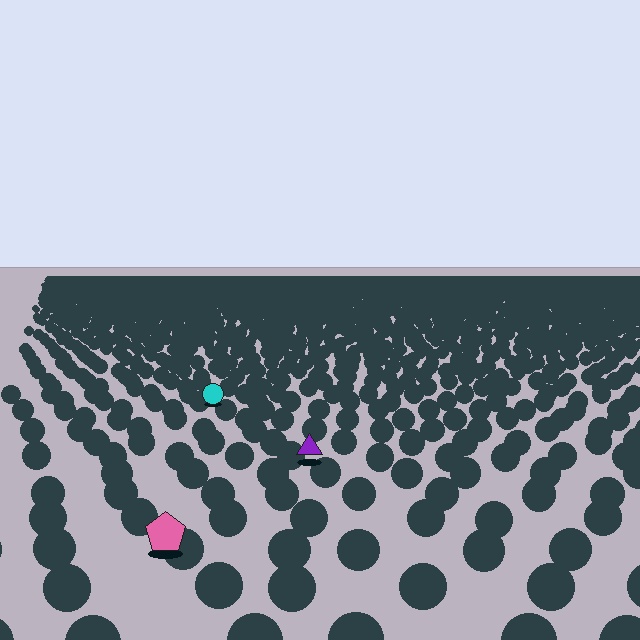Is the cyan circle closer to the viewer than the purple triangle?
No. The purple triangle is closer — you can tell from the texture gradient: the ground texture is coarser near it.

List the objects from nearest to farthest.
From nearest to farthest: the pink pentagon, the purple triangle, the cyan circle.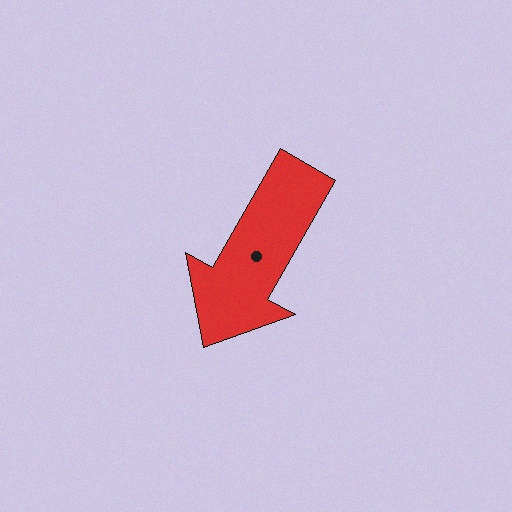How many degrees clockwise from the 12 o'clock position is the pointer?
Approximately 210 degrees.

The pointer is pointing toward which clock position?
Roughly 7 o'clock.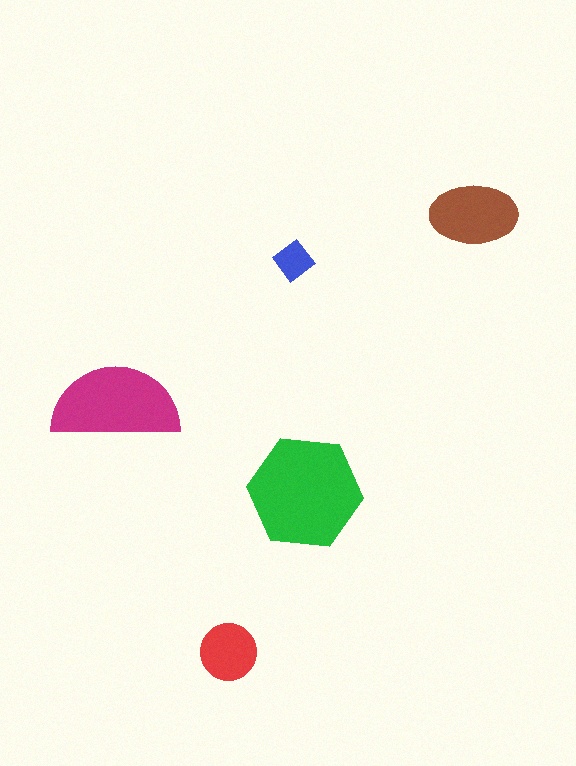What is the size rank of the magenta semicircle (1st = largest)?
2nd.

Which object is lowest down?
The red circle is bottommost.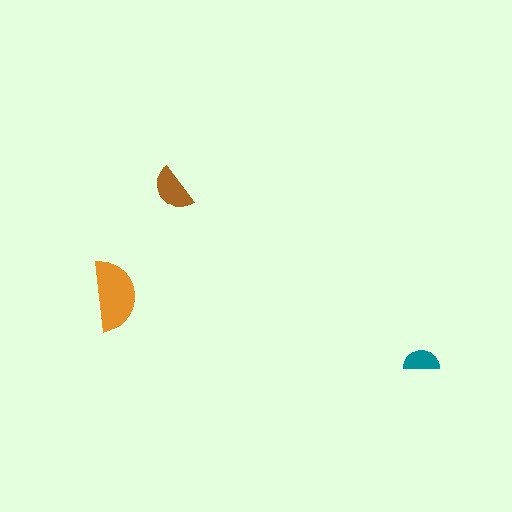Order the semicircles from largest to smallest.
the orange one, the brown one, the teal one.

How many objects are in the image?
There are 3 objects in the image.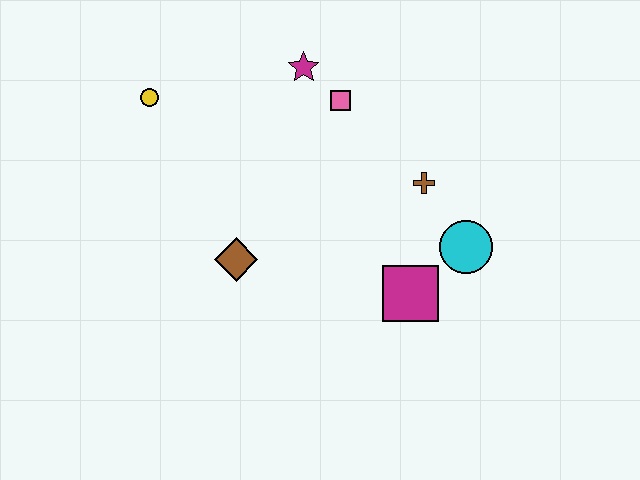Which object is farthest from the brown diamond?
The cyan circle is farthest from the brown diamond.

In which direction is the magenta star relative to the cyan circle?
The magenta star is above the cyan circle.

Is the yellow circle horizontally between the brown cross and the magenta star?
No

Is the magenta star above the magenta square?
Yes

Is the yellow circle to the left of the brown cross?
Yes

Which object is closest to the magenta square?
The cyan circle is closest to the magenta square.